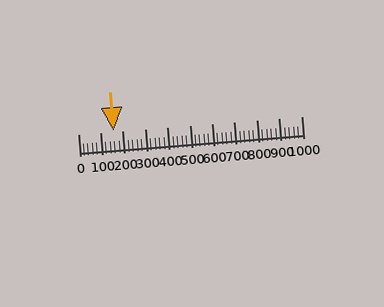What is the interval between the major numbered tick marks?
The major tick marks are spaced 100 units apart.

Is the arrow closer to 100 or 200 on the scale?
The arrow is closer to 200.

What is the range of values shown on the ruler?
The ruler shows values from 0 to 1000.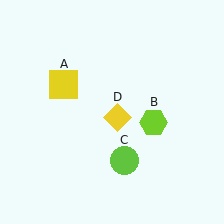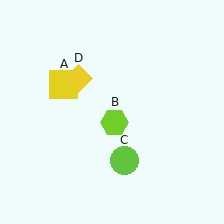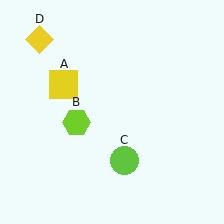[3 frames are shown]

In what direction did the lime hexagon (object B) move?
The lime hexagon (object B) moved left.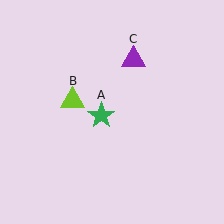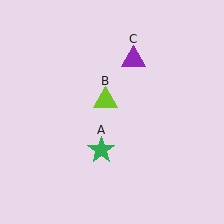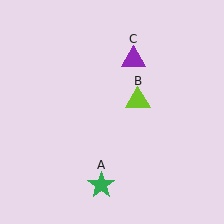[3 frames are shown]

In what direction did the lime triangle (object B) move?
The lime triangle (object B) moved right.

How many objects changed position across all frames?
2 objects changed position: green star (object A), lime triangle (object B).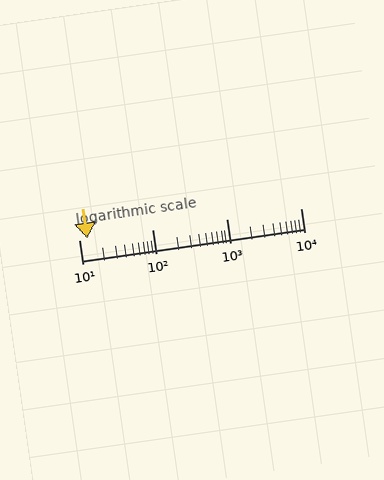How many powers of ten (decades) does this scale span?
The scale spans 3 decades, from 10 to 10000.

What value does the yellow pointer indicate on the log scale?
The pointer indicates approximately 13.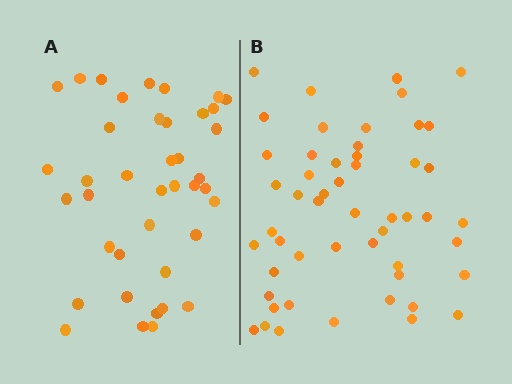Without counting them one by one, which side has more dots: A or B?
Region B (the right region) has more dots.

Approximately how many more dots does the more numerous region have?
Region B has roughly 12 or so more dots than region A.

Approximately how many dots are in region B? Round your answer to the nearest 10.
About 50 dots. (The exact count is 52, which rounds to 50.)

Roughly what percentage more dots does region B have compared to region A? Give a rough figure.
About 30% more.